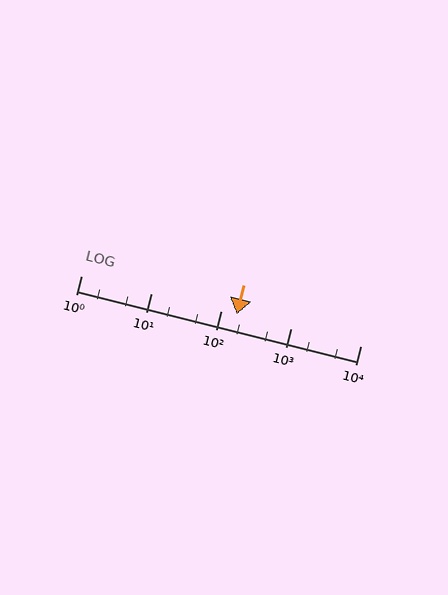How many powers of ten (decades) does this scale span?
The scale spans 4 decades, from 1 to 10000.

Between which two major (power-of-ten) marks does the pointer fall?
The pointer is between 100 and 1000.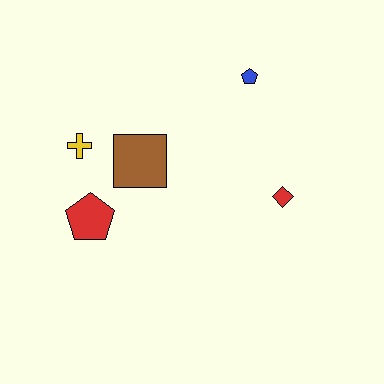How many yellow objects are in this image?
There is 1 yellow object.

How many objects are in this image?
There are 5 objects.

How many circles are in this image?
There are no circles.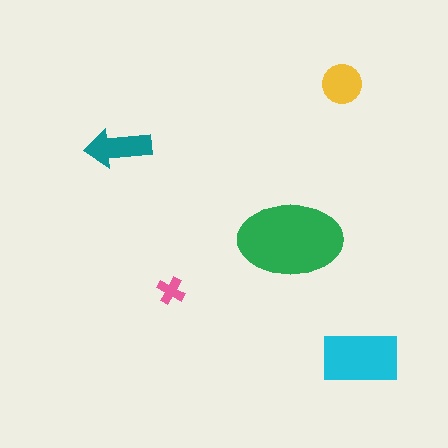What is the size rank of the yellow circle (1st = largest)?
4th.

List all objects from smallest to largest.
The pink cross, the yellow circle, the teal arrow, the cyan rectangle, the green ellipse.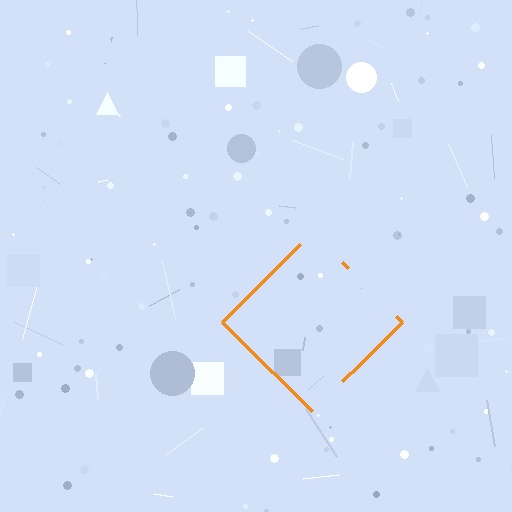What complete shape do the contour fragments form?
The contour fragments form a diamond.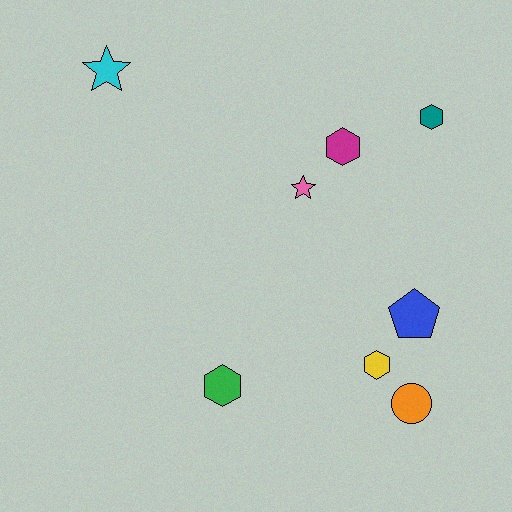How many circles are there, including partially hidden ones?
There is 1 circle.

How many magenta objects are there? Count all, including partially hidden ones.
There is 1 magenta object.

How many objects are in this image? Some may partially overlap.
There are 8 objects.